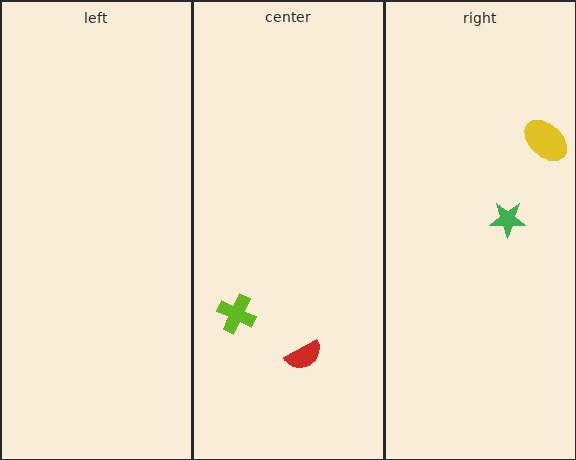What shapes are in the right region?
The green star, the yellow ellipse.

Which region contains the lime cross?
The center region.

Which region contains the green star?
The right region.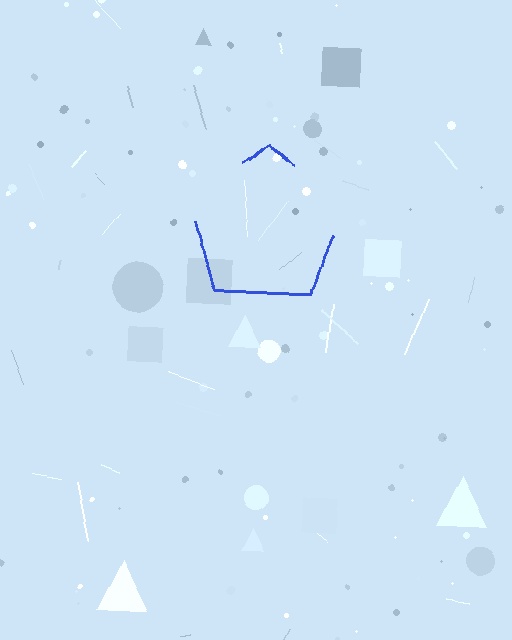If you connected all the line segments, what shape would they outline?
They would outline a pentagon.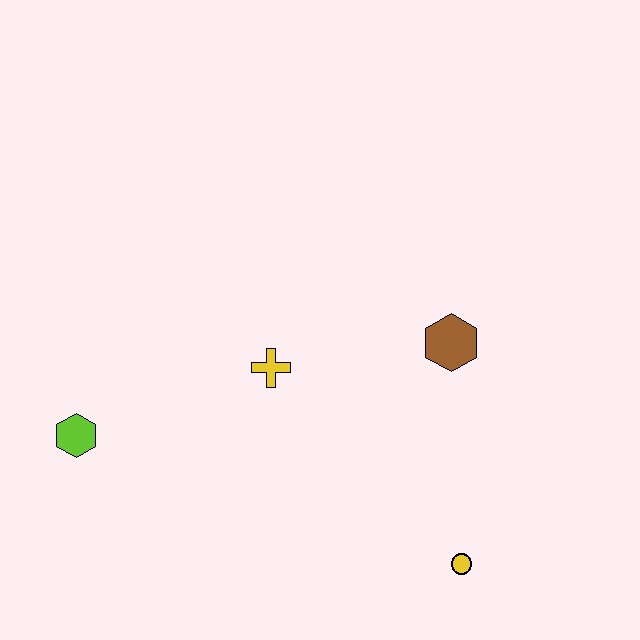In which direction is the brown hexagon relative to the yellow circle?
The brown hexagon is above the yellow circle.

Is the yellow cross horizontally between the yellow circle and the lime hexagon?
Yes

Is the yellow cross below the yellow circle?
No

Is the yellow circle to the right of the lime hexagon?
Yes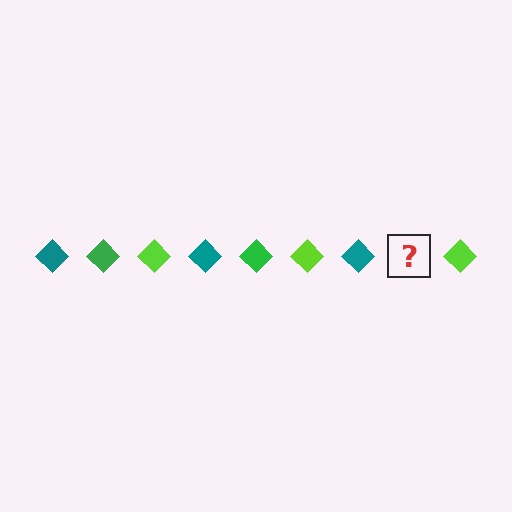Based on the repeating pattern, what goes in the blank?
The blank should be a green diamond.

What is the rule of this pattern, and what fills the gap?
The rule is that the pattern cycles through teal, green, lime diamonds. The gap should be filled with a green diamond.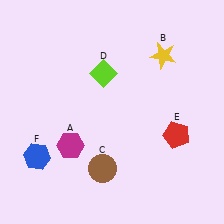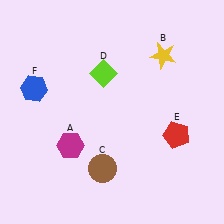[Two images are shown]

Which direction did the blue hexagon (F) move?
The blue hexagon (F) moved up.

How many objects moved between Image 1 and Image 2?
1 object moved between the two images.